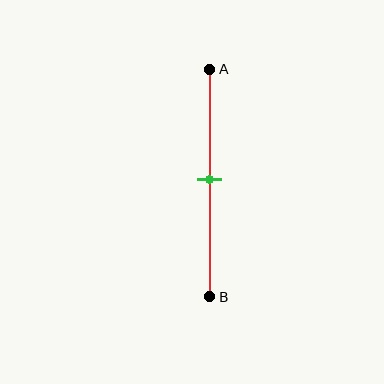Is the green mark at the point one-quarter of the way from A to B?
No, the mark is at about 50% from A, not at the 25% one-quarter point.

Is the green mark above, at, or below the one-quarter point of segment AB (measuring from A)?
The green mark is below the one-quarter point of segment AB.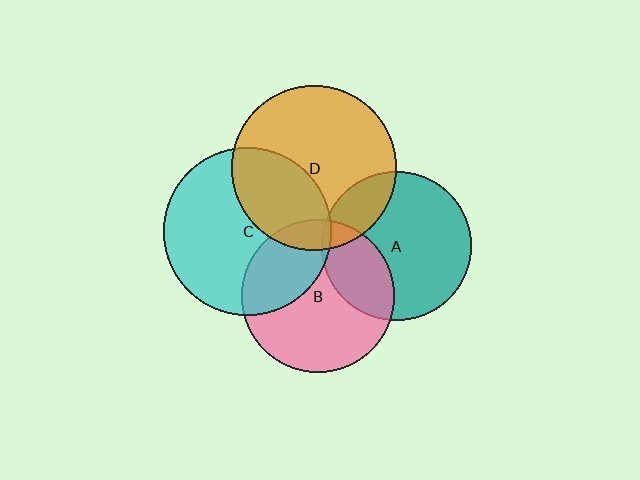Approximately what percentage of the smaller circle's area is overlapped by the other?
Approximately 10%.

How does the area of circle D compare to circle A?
Approximately 1.2 times.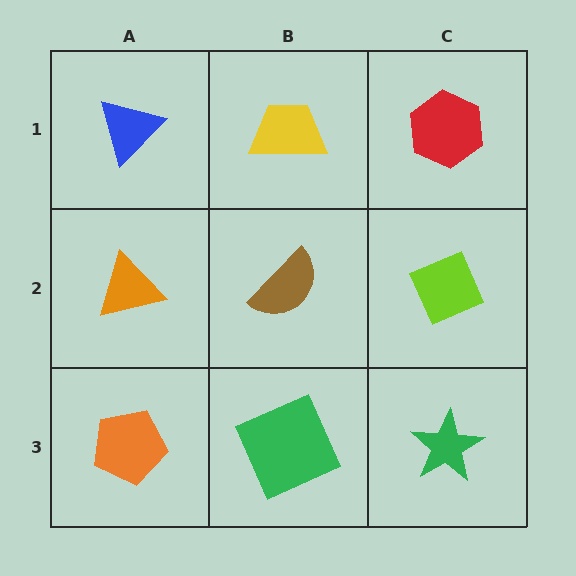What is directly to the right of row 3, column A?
A green square.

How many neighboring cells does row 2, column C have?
3.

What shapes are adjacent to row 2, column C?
A red hexagon (row 1, column C), a green star (row 3, column C), a brown semicircle (row 2, column B).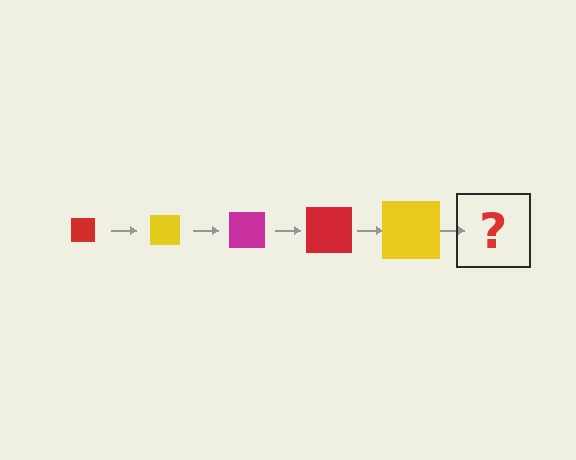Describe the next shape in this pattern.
It should be a magenta square, larger than the previous one.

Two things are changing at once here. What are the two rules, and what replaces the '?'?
The two rules are that the square grows larger each step and the color cycles through red, yellow, and magenta. The '?' should be a magenta square, larger than the previous one.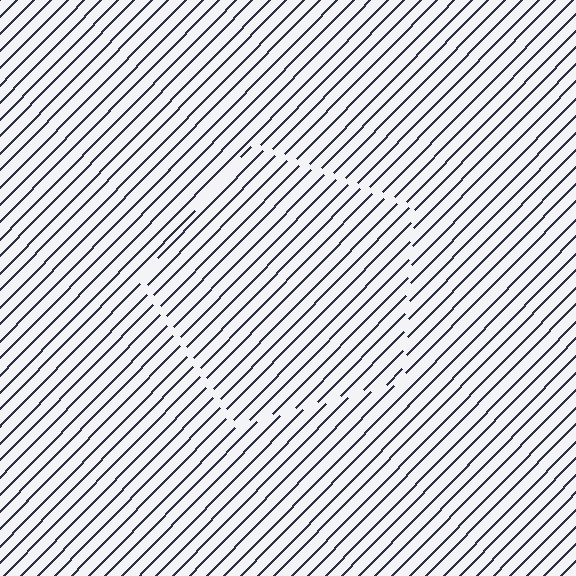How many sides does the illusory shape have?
5 sides — the line-ends trace a pentagon.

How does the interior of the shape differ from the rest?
The interior of the shape contains the same grating, shifted by half a period — the contour is defined by the phase discontinuity where line-ends from the inner and outer gratings abut.